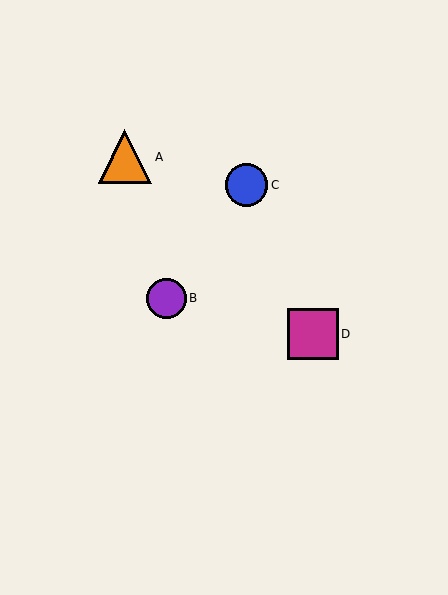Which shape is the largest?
The orange triangle (labeled A) is the largest.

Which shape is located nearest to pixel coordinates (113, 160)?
The orange triangle (labeled A) at (125, 157) is nearest to that location.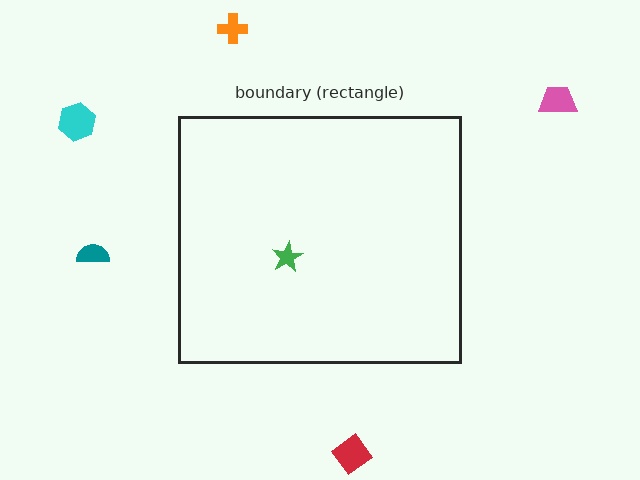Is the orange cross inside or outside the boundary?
Outside.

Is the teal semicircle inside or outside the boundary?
Outside.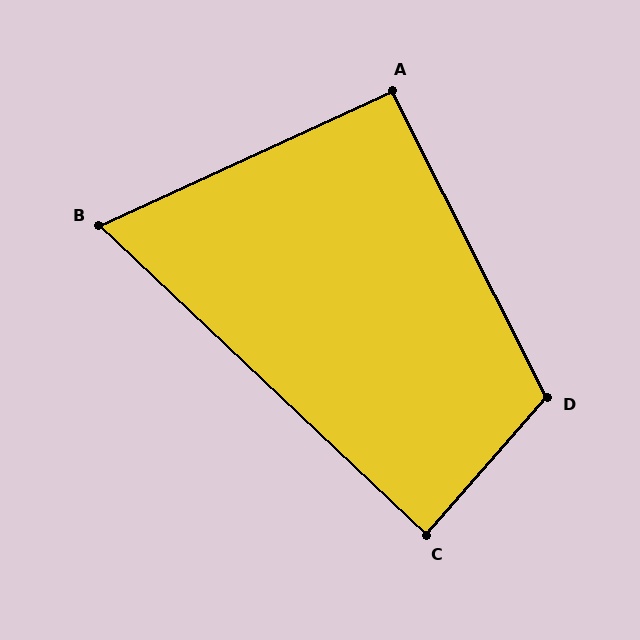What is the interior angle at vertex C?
Approximately 88 degrees (approximately right).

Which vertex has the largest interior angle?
D, at approximately 112 degrees.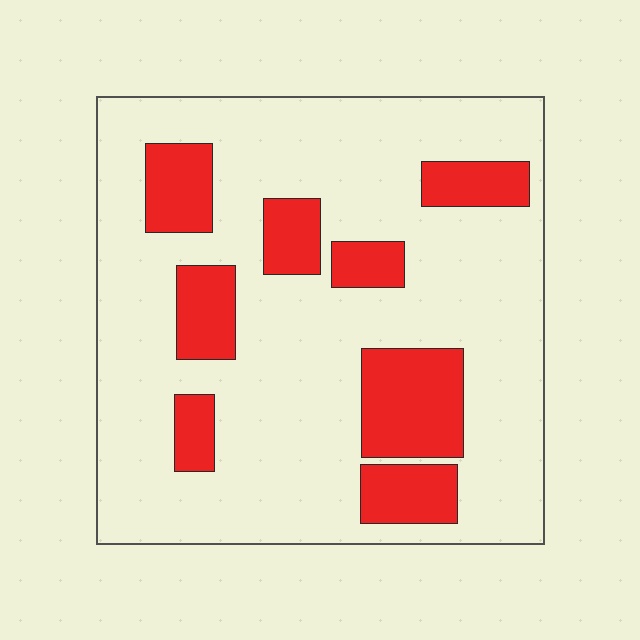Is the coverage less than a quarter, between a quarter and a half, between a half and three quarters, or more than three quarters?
Less than a quarter.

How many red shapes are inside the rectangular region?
8.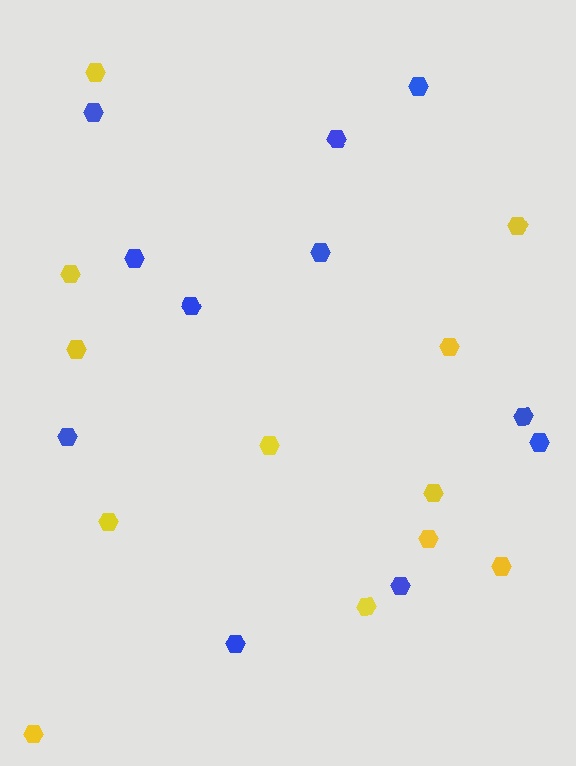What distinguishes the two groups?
There are 2 groups: one group of yellow hexagons (12) and one group of blue hexagons (11).